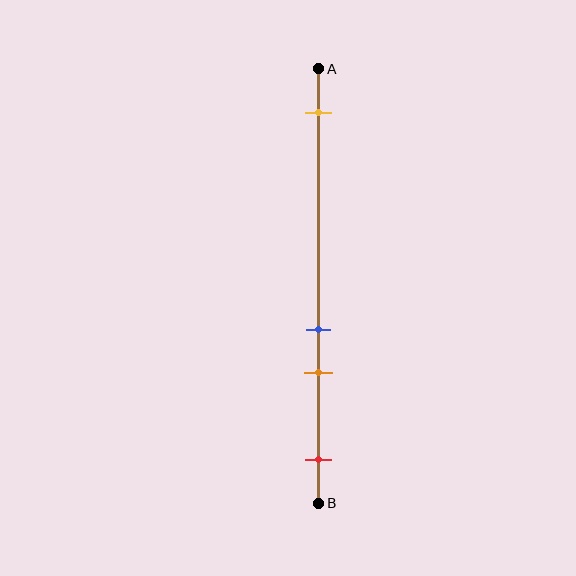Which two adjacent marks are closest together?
The blue and orange marks are the closest adjacent pair.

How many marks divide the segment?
There are 4 marks dividing the segment.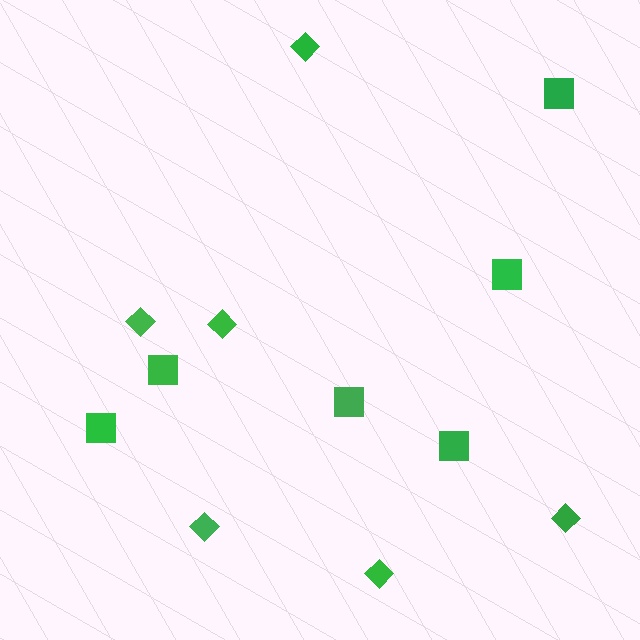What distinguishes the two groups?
There are 2 groups: one group of diamonds (6) and one group of squares (6).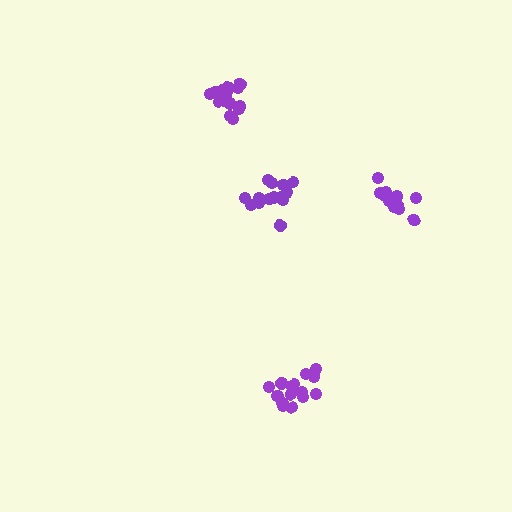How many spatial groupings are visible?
There are 4 spatial groupings.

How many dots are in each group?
Group 1: 17 dots, Group 2: 12 dots, Group 3: 14 dots, Group 4: 17 dots (60 total).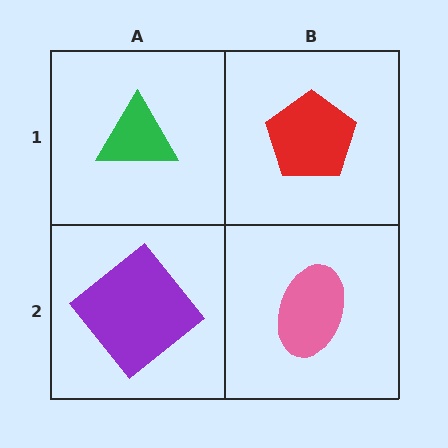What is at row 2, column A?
A purple diamond.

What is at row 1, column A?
A green triangle.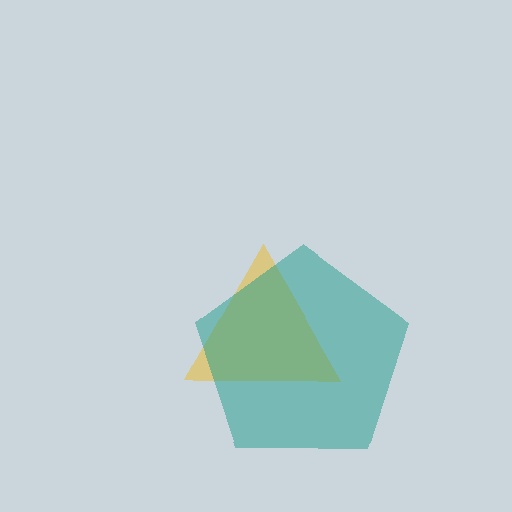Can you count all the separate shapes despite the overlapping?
Yes, there are 2 separate shapes.